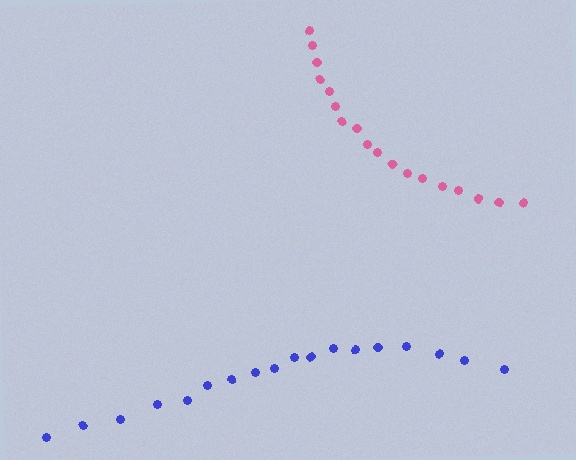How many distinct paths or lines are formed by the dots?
There are 2 distinct paths.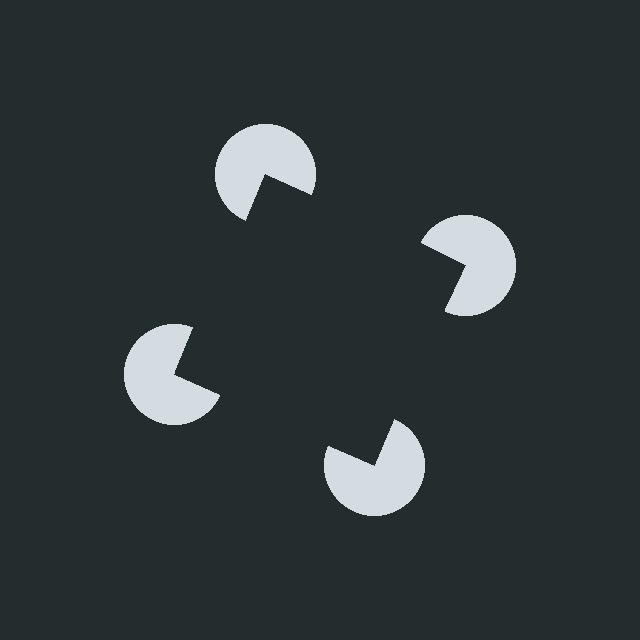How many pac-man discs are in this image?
There are 4 — one at each vertex of the illusory square.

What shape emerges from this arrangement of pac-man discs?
An illusory square — its edges are inferred from the aligned wedge cuts in the pac-man discs, not physically drawn.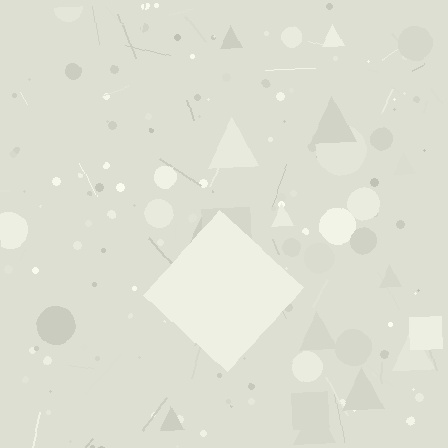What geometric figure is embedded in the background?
A diamond is embedded in the background.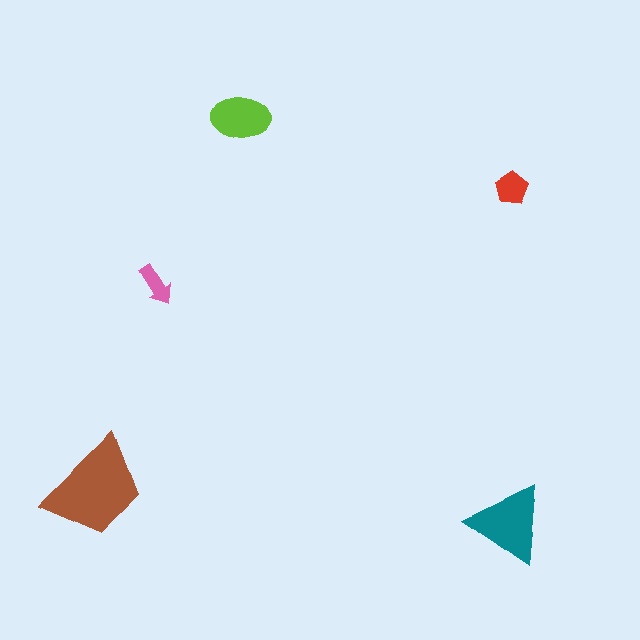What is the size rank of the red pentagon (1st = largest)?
4th.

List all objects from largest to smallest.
The brown trapezoid, the teal triangle, the lime ellipse, the red pentagon, the pink arrow.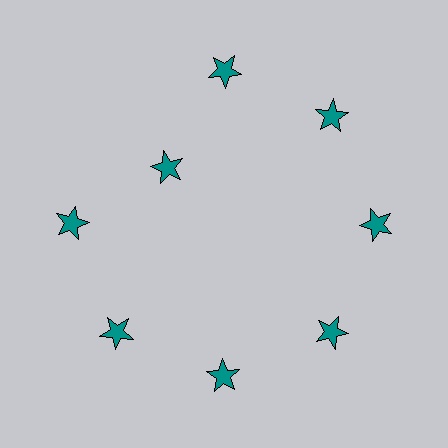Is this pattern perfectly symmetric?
No. The 8 teal stars are arranged in a ring, but one element near the 10 o'clock position is pulled inward toward the center, breaking the 8-fold rotational symmetry.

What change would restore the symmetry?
The symmetry would be restored by moving it outward, back onto the ring so that all 8 stars sit at equal angles and equal distance from the center.